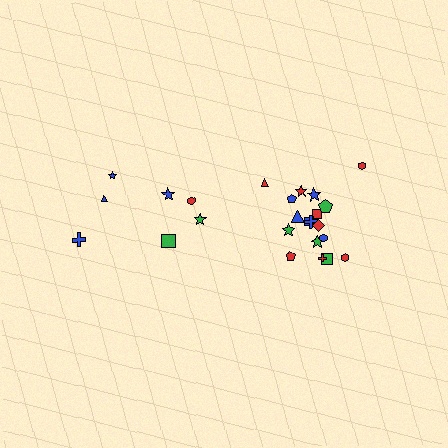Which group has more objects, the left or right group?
The right group.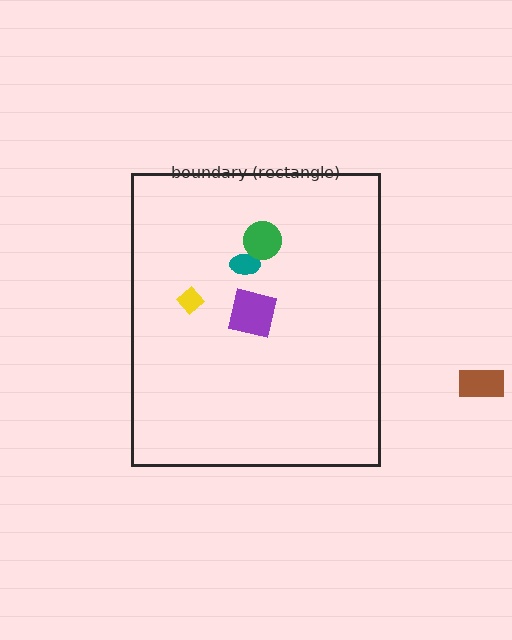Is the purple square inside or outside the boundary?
Inside.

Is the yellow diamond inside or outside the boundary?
Inside.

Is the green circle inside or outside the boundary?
Inside.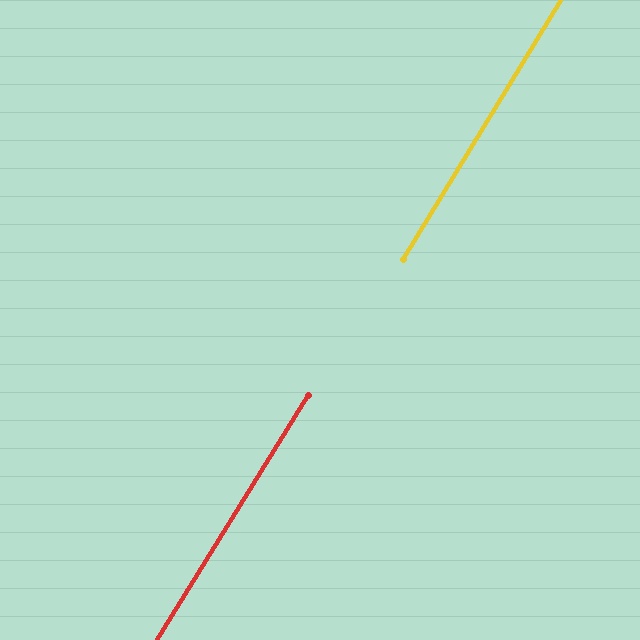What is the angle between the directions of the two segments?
Approximately 0 degrees.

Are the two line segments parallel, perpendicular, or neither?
Parallel — their directions differ by only 0.3°.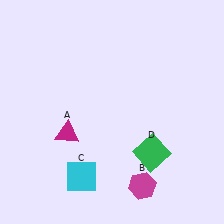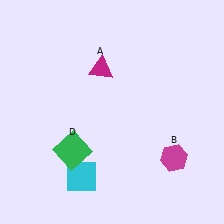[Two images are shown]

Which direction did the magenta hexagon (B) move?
The magenta hexagon (B) moved right.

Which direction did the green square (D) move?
The green square (D) moved left.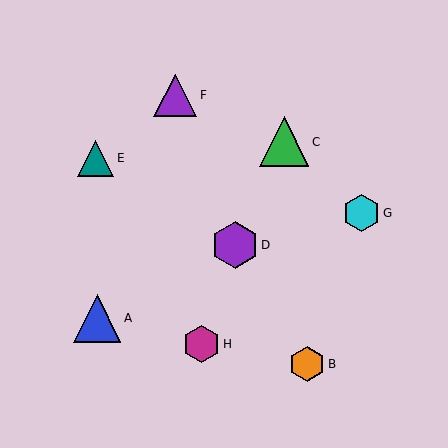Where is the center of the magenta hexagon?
The center of the magenta hexagon is at (201, 344).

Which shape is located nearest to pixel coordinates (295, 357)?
The orange hexagon (labeled B) at (307, 364) is nearest to that location.